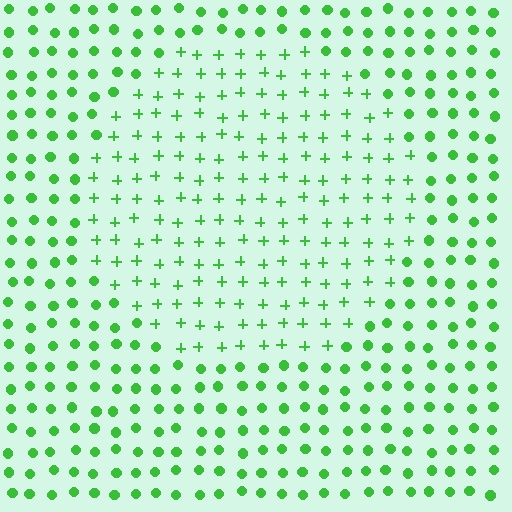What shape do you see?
I see a circle.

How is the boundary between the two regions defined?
The boundary is defined by a change in element shape: plus signs inside vs. circles outside. All elements share the same color and spacing.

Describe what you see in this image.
The image is filled with small green elements arranged in a uniform grid. A circle-shaped region contains plus signs, while the surrounding area contains circles. The boundary is defined purely by the change in element shape.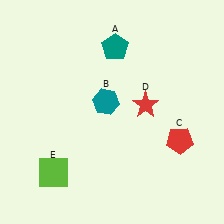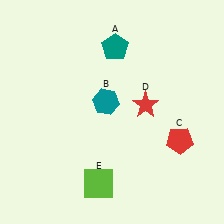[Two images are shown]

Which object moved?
The lime square (E) moved right.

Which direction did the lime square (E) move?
The lime square (E) moved right.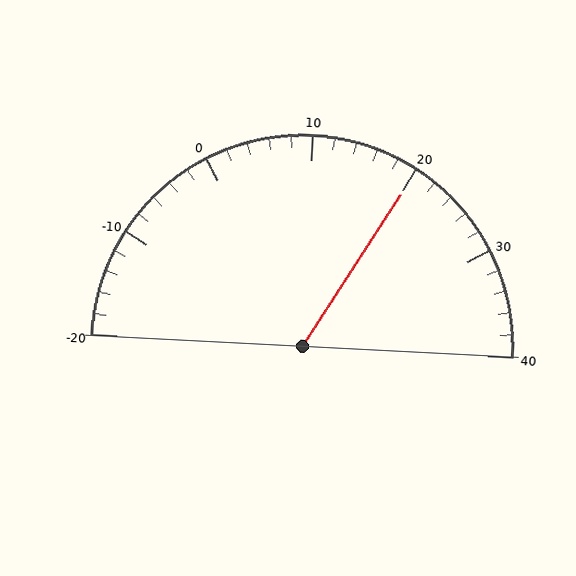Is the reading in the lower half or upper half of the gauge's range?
The reading is in the upper half of the range (-20 to 40).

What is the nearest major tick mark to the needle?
The nearest major tick mark is 20.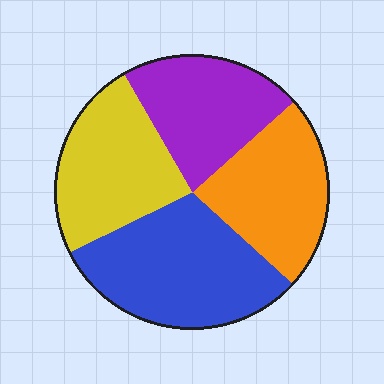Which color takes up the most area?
Blue, at roughly 30%.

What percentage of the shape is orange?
Orange takes up about one quarter (1/4) of the shape.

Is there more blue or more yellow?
Blue.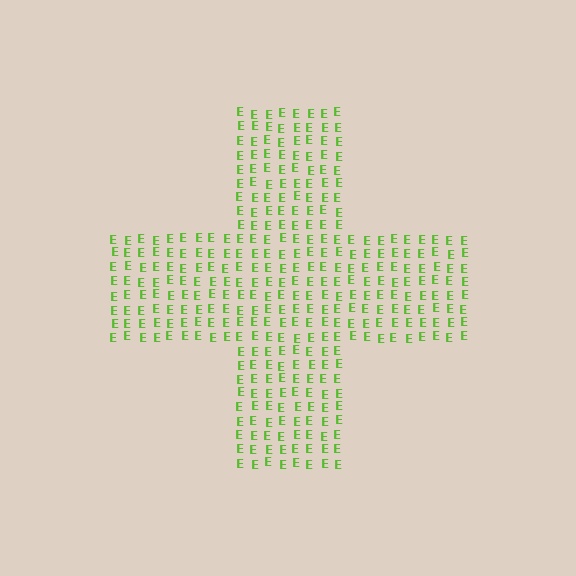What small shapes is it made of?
It is made of small letter E's.